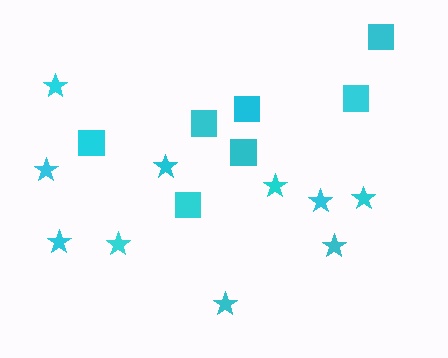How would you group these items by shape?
There are 2 groups: one group of squares (7) and one group of stars (10).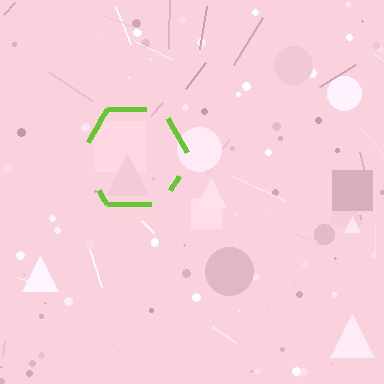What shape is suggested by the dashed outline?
The dashed outline suggests a hexagon.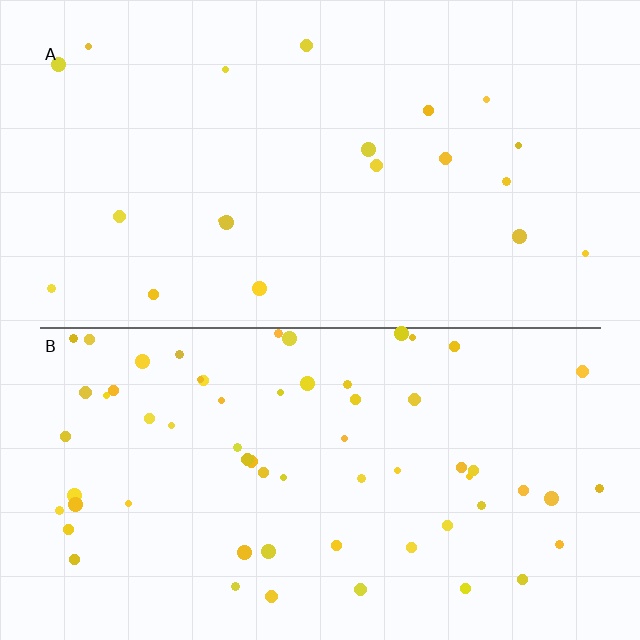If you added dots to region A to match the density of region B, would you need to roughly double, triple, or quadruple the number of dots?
Approximately triple.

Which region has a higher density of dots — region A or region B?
B (the bottom).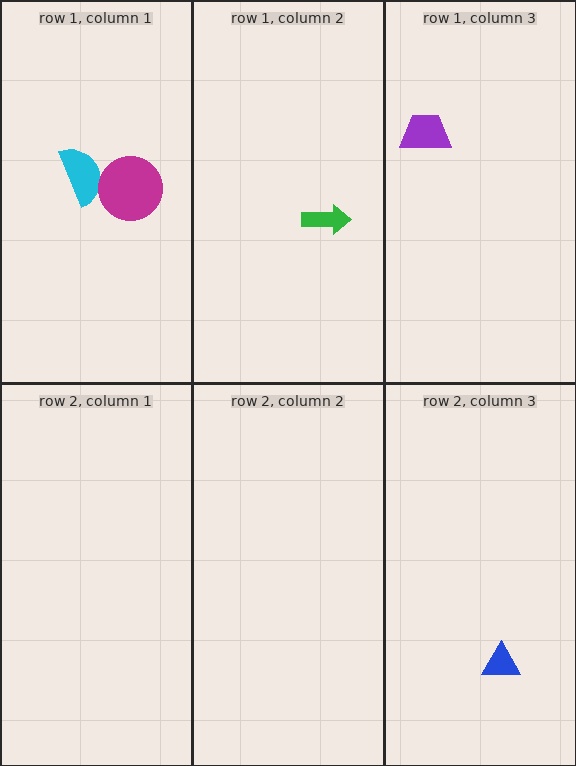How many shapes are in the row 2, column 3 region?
1.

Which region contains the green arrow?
The row 1, column 2 region.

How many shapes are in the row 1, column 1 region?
2.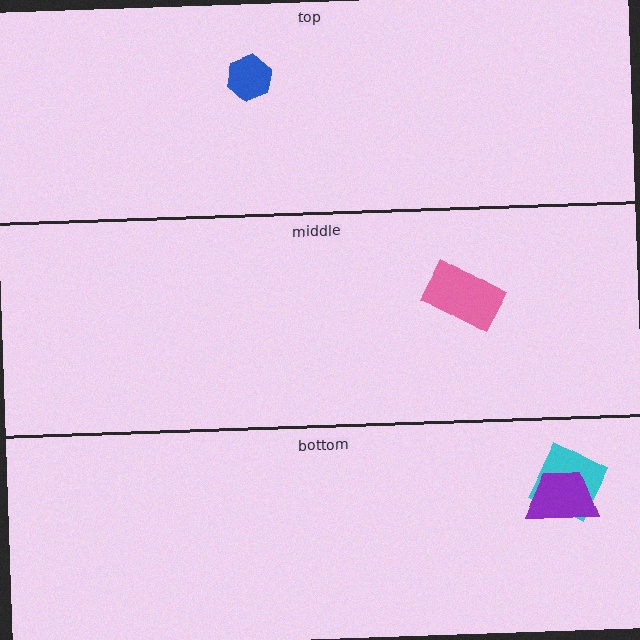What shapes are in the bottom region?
The cyan square, the purple trapezoid.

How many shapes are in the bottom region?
2.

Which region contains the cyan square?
The bottom region.